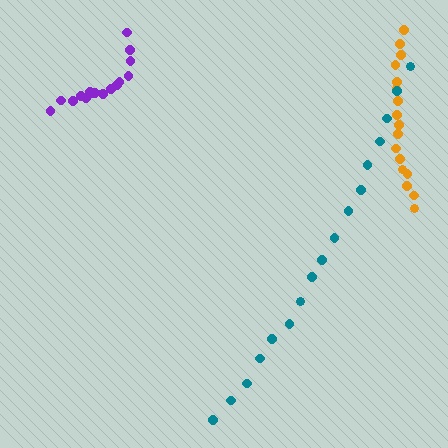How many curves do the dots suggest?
There are 3 distinct paths.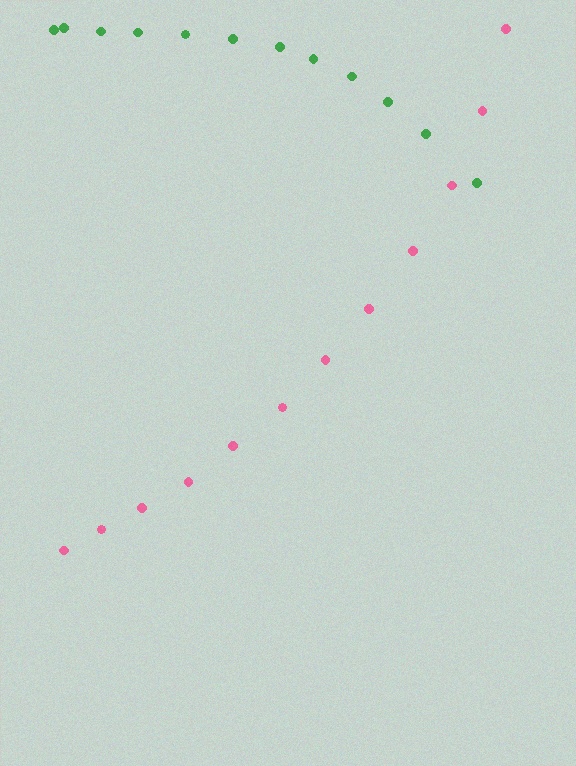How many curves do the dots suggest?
There are 2 distinct paths.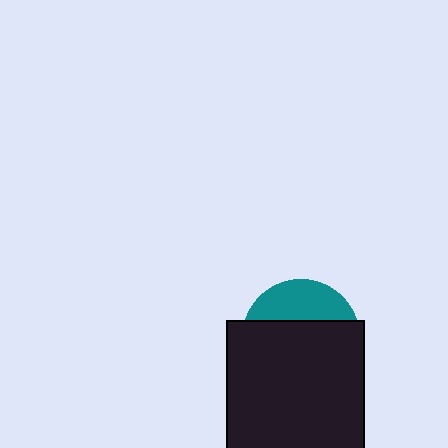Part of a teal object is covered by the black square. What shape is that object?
It is a circle.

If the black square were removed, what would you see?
You would see the complete teal circle.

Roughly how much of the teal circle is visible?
A small part of it is visible (roughly 30%).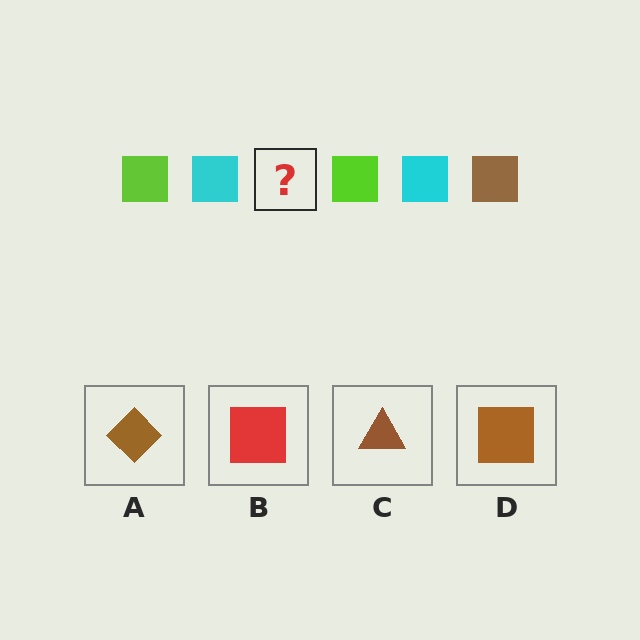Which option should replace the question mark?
Option D.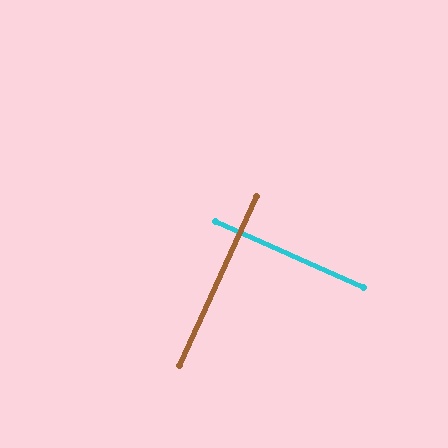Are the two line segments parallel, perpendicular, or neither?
Perpendicular — they meet at approximately 89°.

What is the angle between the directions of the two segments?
Approximately 89 degrees.